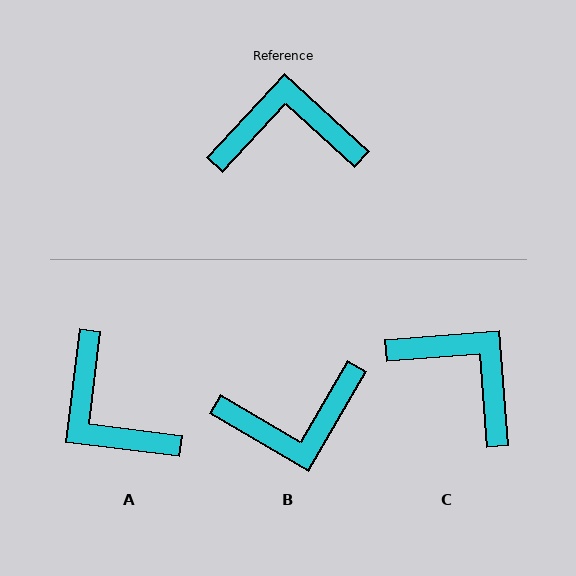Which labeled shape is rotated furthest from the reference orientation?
B, about 168 degrees away.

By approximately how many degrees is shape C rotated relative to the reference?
Approximately 43 degrees clockwise.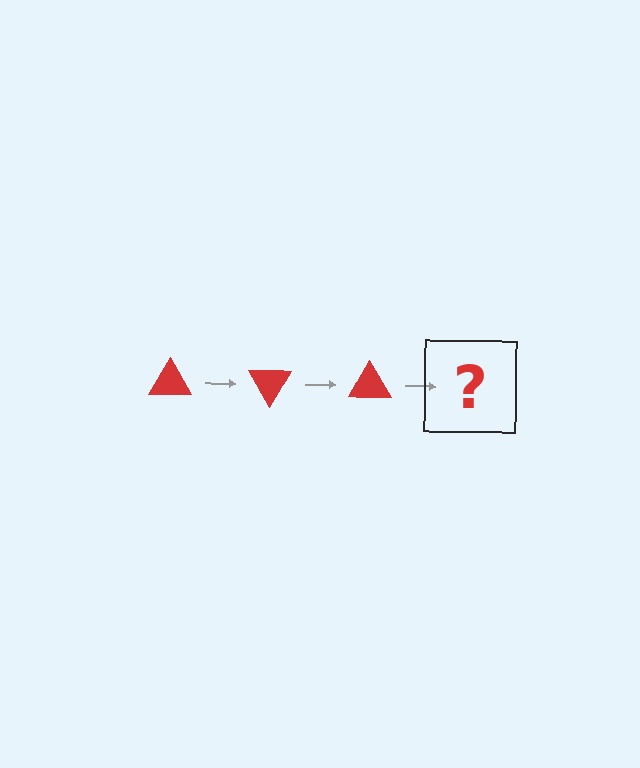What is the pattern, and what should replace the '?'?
The pattern is that the triangle rotates 60 degrees each step. The '?' should be a red triangle rotated 180 degrees.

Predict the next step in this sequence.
The next step is a red triangle rotated 180 degrees.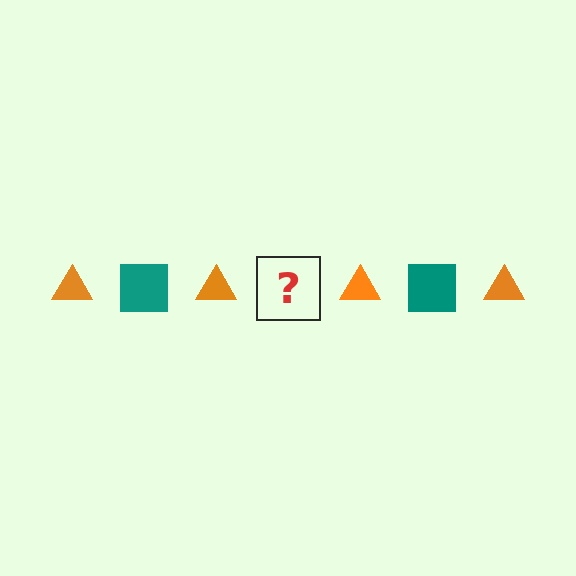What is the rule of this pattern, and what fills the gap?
The rule is that the pattern alternates between orange triangle and teal square. The gap should be filled with a teal square.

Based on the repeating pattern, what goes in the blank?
The blank should be a teal square.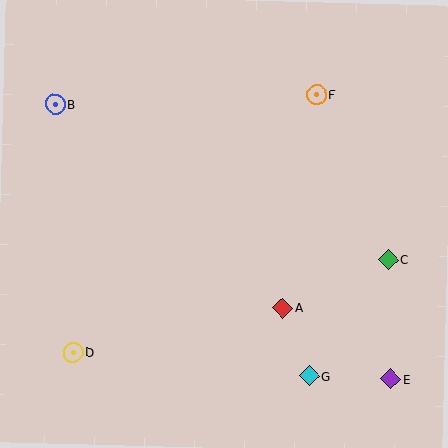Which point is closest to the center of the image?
Point A at (283, 308) is closest to the center.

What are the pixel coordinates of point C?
Point C is at (388, 260).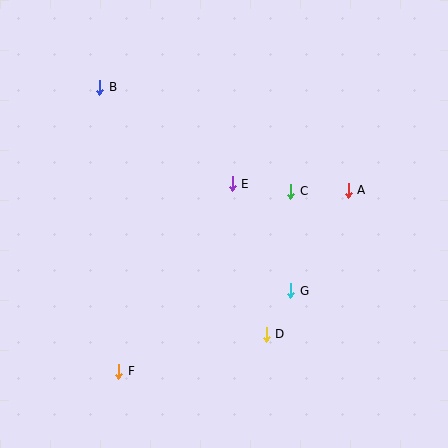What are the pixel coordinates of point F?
Point F is at (119, 371).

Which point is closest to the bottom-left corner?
Point F is closest to the bottom-left corner.